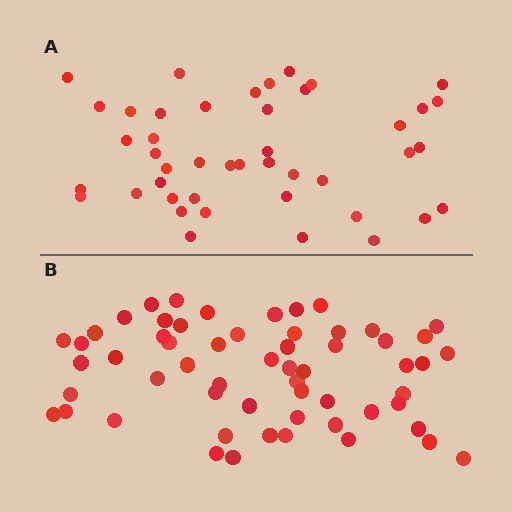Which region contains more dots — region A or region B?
Region B (the bottom region) has more dots.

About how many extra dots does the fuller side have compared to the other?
Region B has approximately 15 more dots than region A.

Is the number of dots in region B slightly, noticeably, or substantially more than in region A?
Region B has noticeably more, but not dramatically so. The ratio is roughly 1.3 to 1.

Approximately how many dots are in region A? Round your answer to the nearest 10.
About 40 dots. (The exact count is 44, which rounds to 40.)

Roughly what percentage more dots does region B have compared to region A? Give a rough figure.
About 30% more.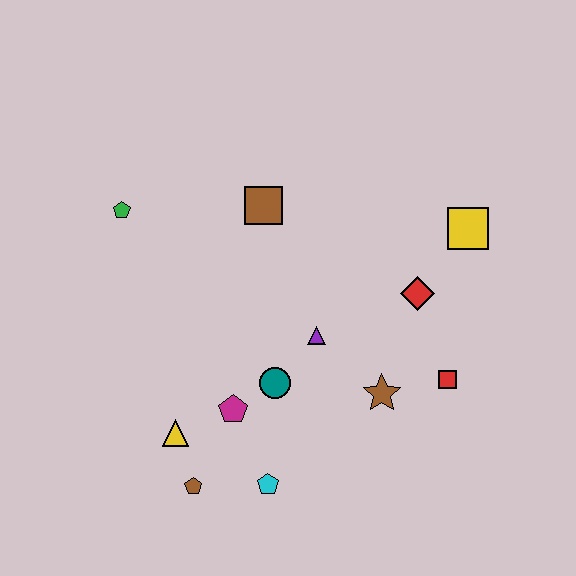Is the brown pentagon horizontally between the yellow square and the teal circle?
No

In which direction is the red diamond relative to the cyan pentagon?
The red diamond is above the cyan pentagon.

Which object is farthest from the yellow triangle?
The yellow square is farthest from the yellow triangle.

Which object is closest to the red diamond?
The yellow square is closest to the red diamond.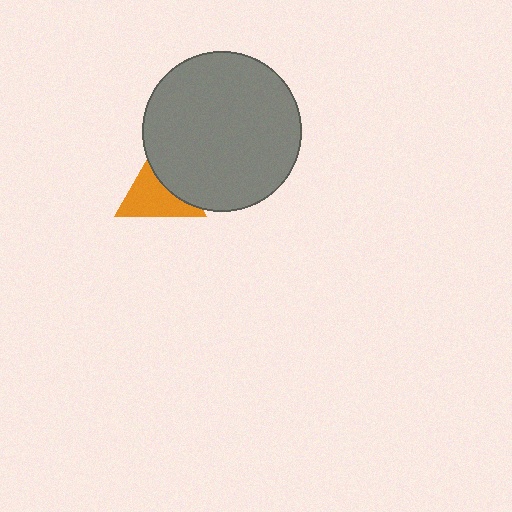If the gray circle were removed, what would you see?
You would see the complete orange triangle.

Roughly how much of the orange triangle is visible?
About half of it is visible (roughly 61%).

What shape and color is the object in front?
The object in front is a gray circle.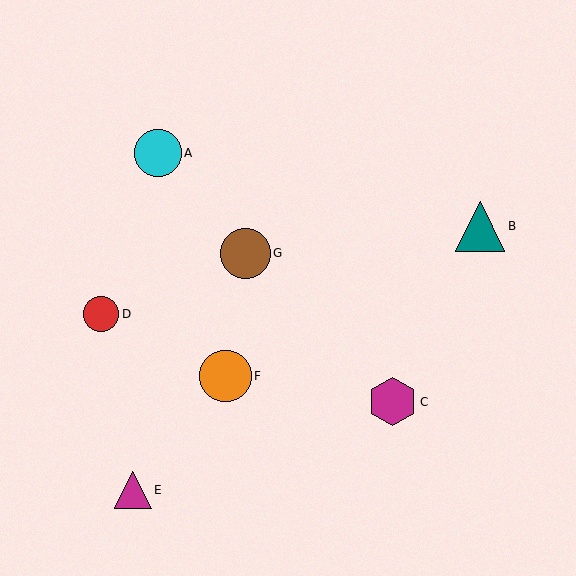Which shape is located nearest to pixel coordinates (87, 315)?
The red circle (labeled D) at (101, 314) is nearest to that location.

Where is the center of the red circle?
The center of the red circle is at (101, 314).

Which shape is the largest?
The orange circle (labeled F) is the largest.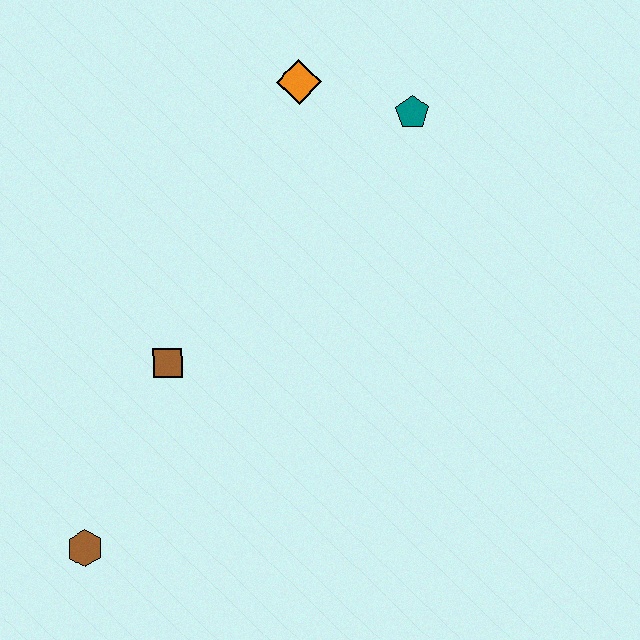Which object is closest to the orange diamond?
The teal pentagon is closest to the orange diamond.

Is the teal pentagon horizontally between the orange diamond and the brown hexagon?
No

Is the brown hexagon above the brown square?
No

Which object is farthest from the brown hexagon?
The teal pentagon is farthest from the brown hexagon.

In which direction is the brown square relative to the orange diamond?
The brown square is below the orange diamond.